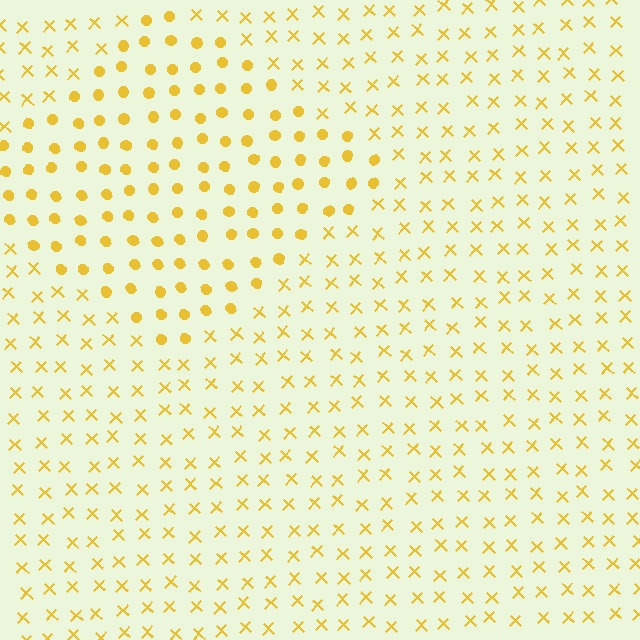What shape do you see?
I see a diamond.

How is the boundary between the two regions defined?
The boundary is defined by a change in element shape: circles inside vs. X marks outside. All elements share the same color and spacing.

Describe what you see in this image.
The image is filled with small yellow elements arranged in a uniform grid. A diamond-shaped region contains circles, while the surrounding area contains X marks. The boundary is defined purely by the change in element shape.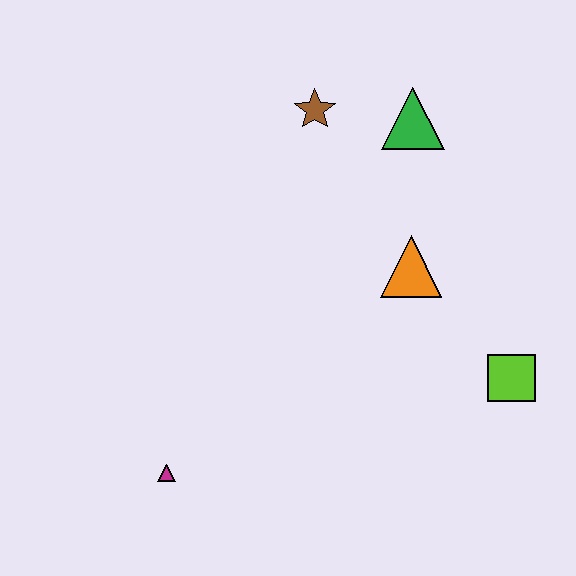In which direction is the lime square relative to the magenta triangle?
The lime square is to the right of the magenta triangle.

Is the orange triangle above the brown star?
No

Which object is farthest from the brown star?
The magenta triangle is farthest from the brown star.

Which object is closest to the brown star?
The green triangle is closest to the brown star.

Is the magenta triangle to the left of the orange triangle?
Yes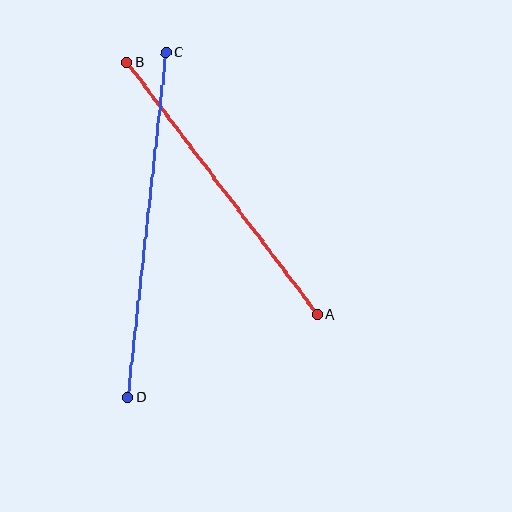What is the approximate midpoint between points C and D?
The midpoint is at approximately (147, 225) pixels.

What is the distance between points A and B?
The distance is approximately 316 pixels.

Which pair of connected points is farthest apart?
Points C and D are farthest apart.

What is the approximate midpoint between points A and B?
The midpoint is at approximately (222, 188) pixels.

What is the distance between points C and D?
The distance is approximately 347 pixels.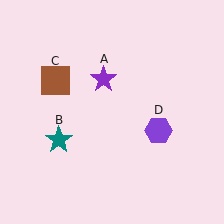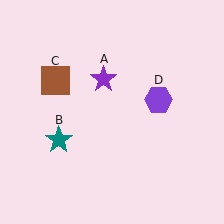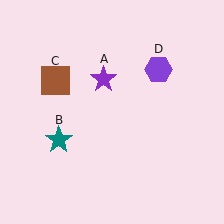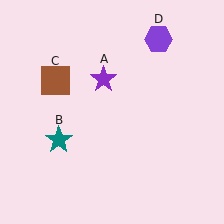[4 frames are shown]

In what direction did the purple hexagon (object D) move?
The purple hexagon (object D) moved up.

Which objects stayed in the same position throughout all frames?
Purple star (object A) and teal star (object B) and brown square (object C) remained stationary.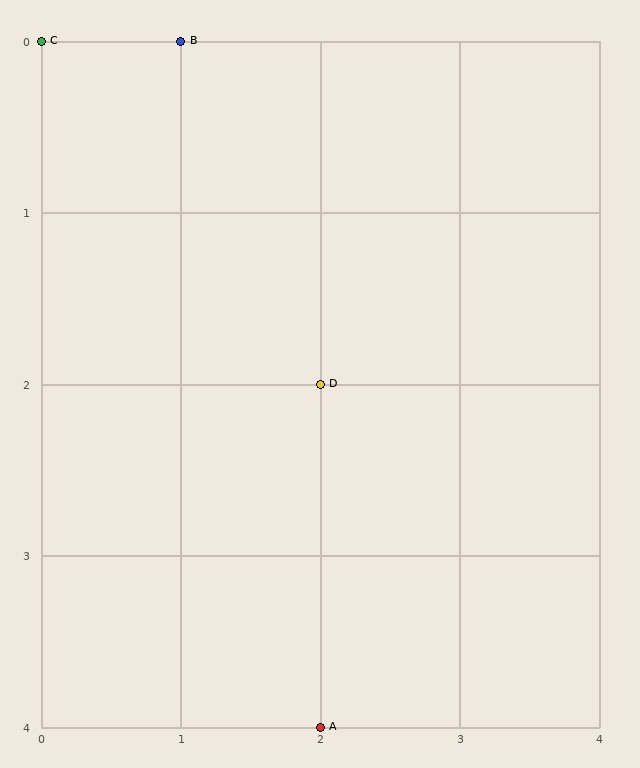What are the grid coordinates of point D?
Point D is at grid coordinates (2, 2).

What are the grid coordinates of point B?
Point B is at grid coordinates (1, 0).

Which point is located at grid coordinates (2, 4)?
Point A is at (2, 4).